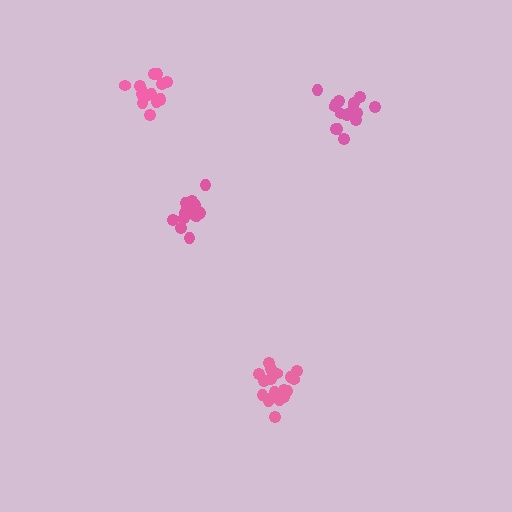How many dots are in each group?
Group 1: 19 dots, Group 2: 19 dots, Group 3: 15 dots, Group 4: 16 dots (69 total).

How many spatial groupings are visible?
There are 4 spatial groupings.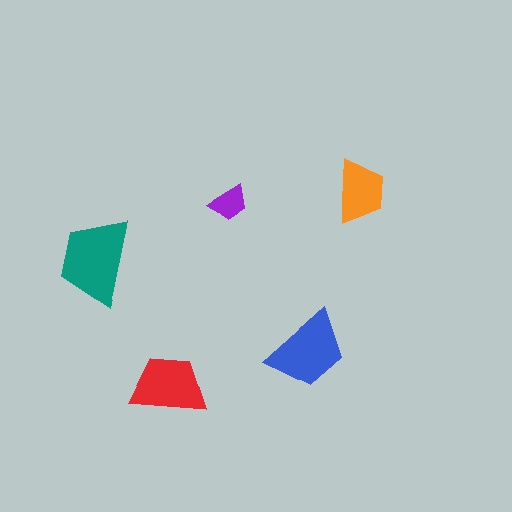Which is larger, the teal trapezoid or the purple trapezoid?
The teal one.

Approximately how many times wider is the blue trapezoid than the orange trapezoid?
About 1.5 times wider.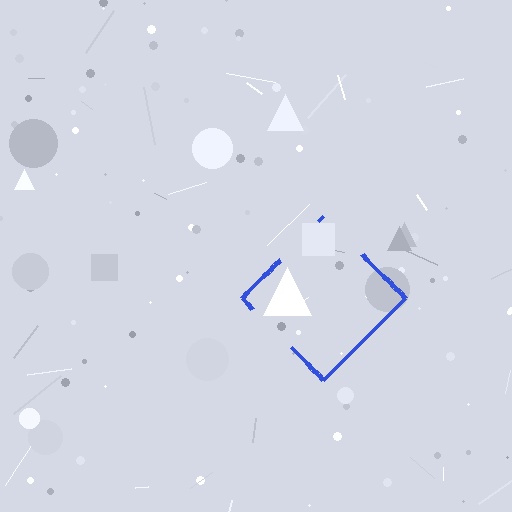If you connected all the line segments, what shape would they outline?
They would outline a diamond.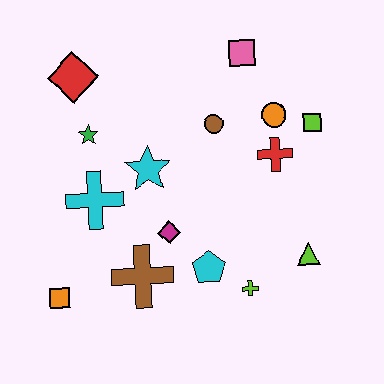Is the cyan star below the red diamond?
Yes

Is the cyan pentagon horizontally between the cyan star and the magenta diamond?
No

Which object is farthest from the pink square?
The orange square is farthest from the pink square.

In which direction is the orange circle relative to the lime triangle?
The orange circle is above the lime triangle.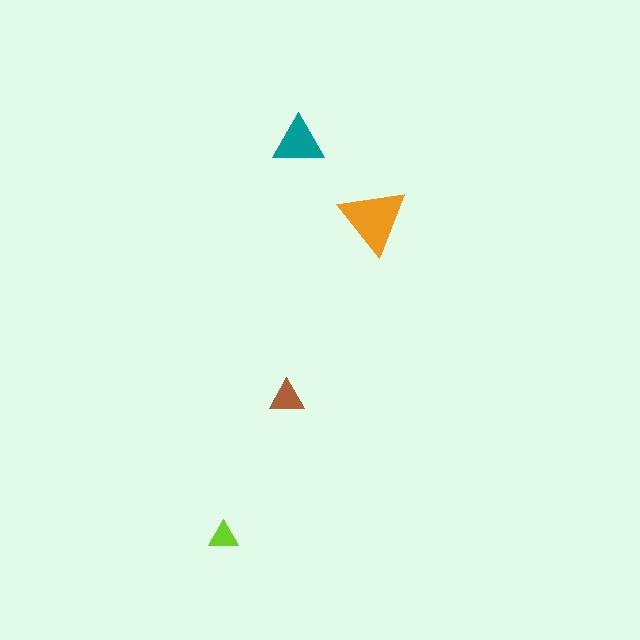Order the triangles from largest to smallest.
the orange one, the teal one, the brown one, the lime one.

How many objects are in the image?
There are 4 objects in the image.